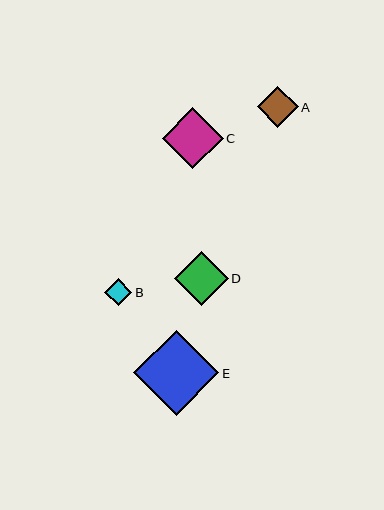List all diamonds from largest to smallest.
From largest to smallest: E, C, D, A, B.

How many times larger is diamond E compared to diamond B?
Diamond E is approximately 3.1 times the size of diamond B.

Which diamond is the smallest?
Diamond B is the smallest with a size of approximately 27 pixels.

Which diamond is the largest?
Diamond E is the largest with a size of approximately 85 pixels.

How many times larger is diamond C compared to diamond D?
Diamond C is approximately 1.1 times the size of diamond D.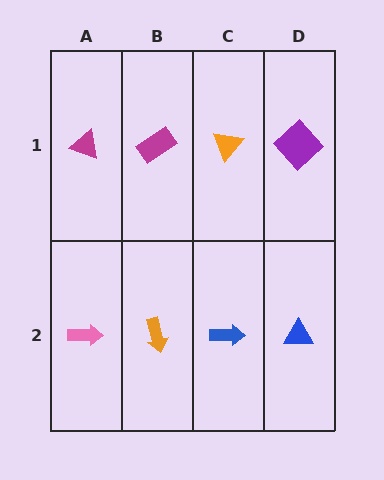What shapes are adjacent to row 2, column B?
A magenta rectangle (row 1, column B), a pink arrow (row 2, column A), a blue arrow (row 2, column C).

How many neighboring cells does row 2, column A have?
2.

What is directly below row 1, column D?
A blue triangle.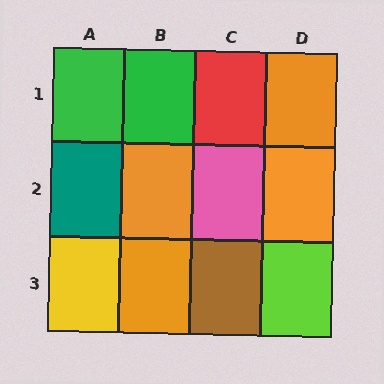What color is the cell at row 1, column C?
Red.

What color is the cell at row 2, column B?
Orange.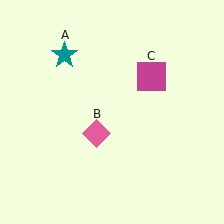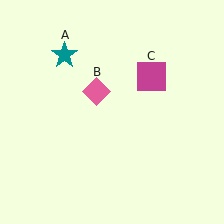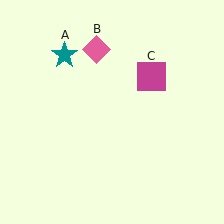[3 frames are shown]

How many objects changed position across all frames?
1 object changed position: pink diamond (object B).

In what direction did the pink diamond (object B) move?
The pink diamond (object B) moved up.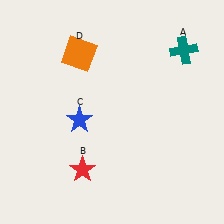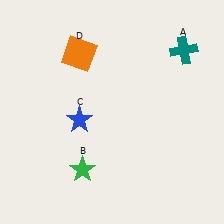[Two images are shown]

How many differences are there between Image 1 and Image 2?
There is 1 difference between the two images.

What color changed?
The star (B) changed from red in Image 1 to green in Image 2.